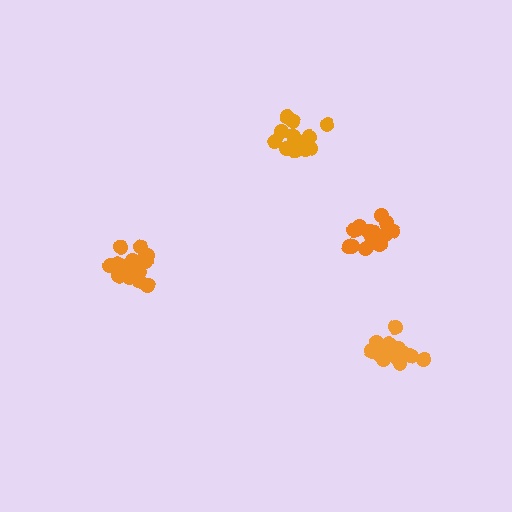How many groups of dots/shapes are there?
There are 4 groups.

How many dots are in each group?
Group 1: 15 dots, Group 2: 15 dots, Group 3: 17 dots, Group 4: 17 dots (64 total).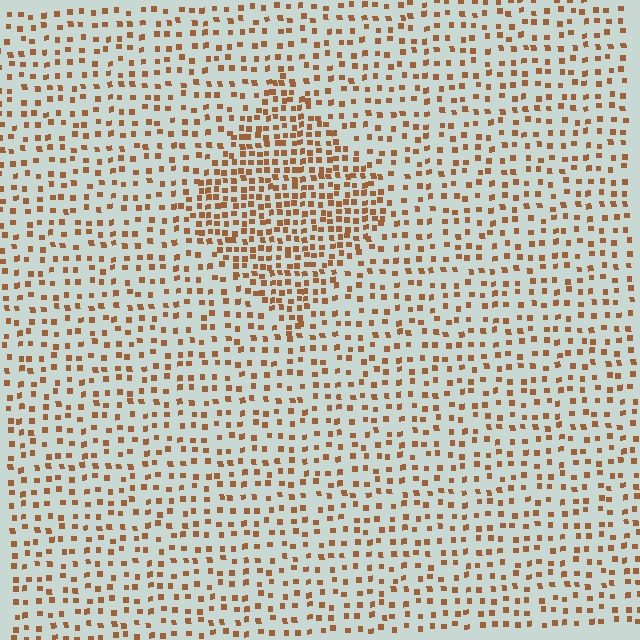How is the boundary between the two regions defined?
The boundary is defined by a change in element density (approximately 2.0x ratio). All elements are the same color, size, and shape.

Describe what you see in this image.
The image contains small brown elements arranged at two different densities. A diamond-shaped region is visible where the elements are more densely packed than the surrounding area.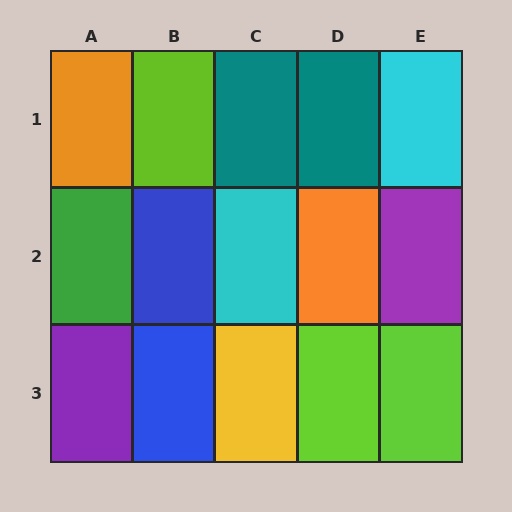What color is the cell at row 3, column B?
Blue.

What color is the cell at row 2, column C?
Cyan.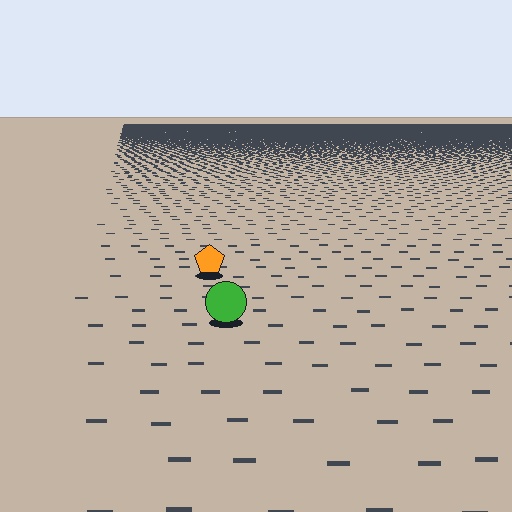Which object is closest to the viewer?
The green circle is closest. The texture marks near it are larger and more spread out.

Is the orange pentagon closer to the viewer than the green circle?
No. The green circle is closer — you can tell from the texture gradient: the ground texture is coarser near it.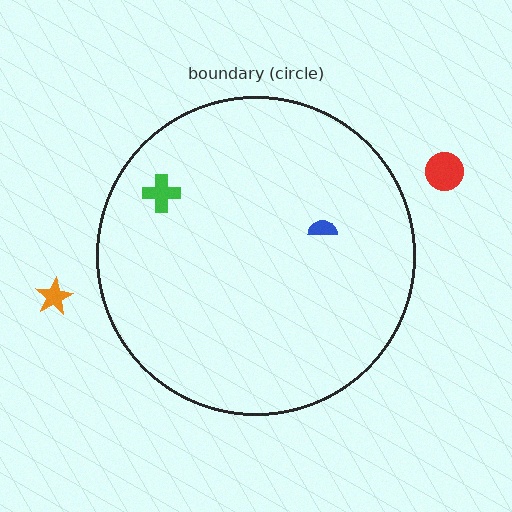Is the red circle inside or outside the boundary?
Outside.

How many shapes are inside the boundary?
2 inside, 2 outside.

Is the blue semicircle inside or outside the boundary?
Inside.